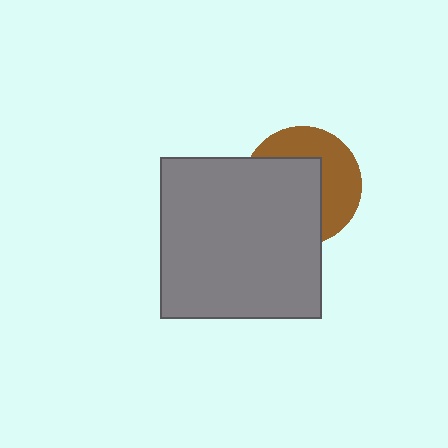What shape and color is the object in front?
The object in front is a gray square.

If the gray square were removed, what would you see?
You would see the complete brown circle.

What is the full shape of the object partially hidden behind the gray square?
The partially hidden object is a brown circle.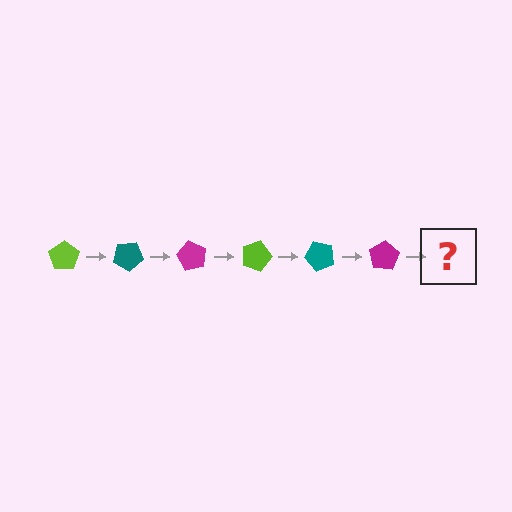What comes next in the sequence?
The next element should be a lime pentagon, rotated 180 degrees from the start.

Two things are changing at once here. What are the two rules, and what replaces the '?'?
The two rules are that it rotates 30 degrees each step and the color cycles through lime, teal, and magenta. The '?' should be a lime pentagon, rotated 180 degrees from the start.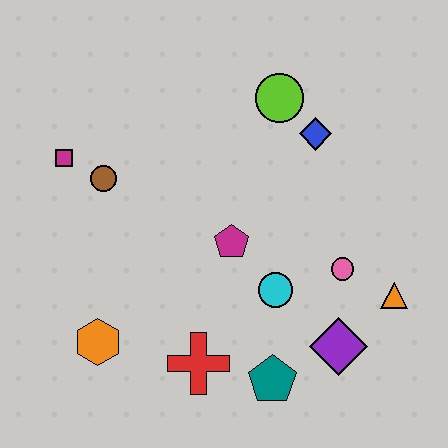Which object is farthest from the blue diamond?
The orange hexagon is farthest from the blue diamond.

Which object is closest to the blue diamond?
The lime circle is closest to the blue diamond.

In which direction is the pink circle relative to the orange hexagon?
The pink circle is to the right of the orange hexagon.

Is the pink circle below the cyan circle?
No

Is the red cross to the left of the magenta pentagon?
Yes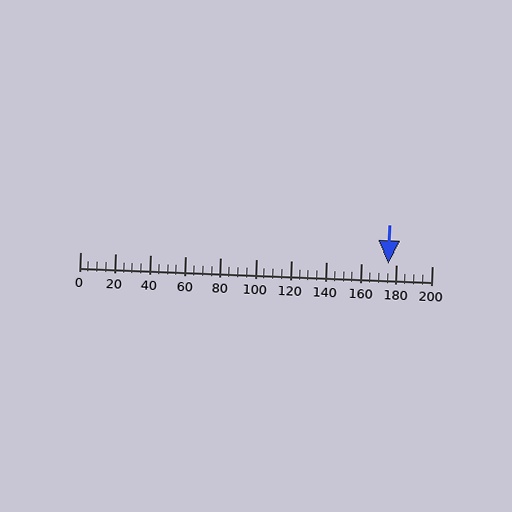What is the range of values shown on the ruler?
The ruler shows values from 0 to 200.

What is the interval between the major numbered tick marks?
The major tick marks are spaced 20 units apart.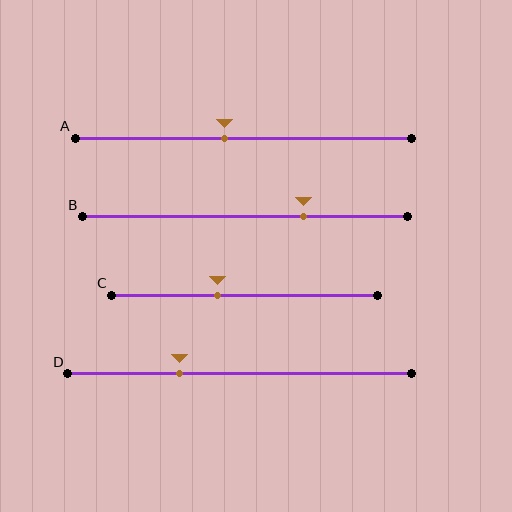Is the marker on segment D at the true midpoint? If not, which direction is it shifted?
No, the marker on segment D is shifted to the left by about 18% of the segment length.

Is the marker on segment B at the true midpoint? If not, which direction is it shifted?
No, the marker on segment B is shifted to the right by about 18% of the segment length.